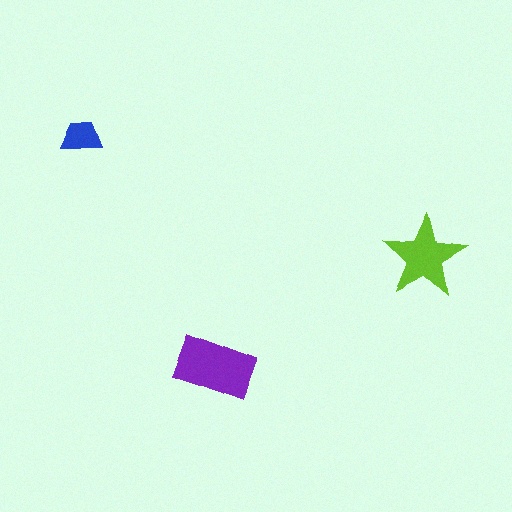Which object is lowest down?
The purple rectangle is bottommost.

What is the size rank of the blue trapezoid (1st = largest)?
3rd.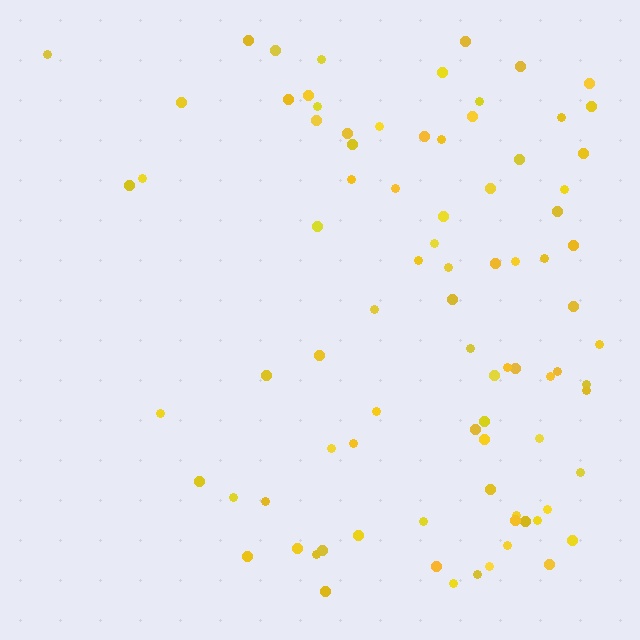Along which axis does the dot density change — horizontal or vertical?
Horizontal.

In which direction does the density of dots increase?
From left to right, with the right side densest.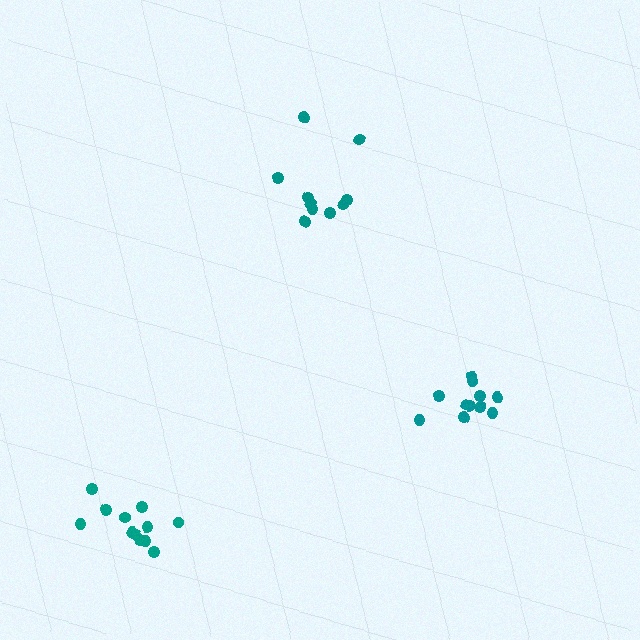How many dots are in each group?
Group 1: 10 dots, Group 2: 11 dots, Group 3: 12 dots (33 total).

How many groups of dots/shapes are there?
There are 3 groups.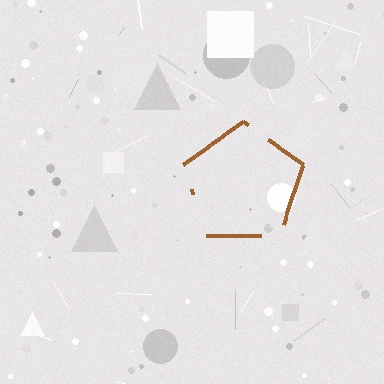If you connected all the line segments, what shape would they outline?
They would outline a pentagon.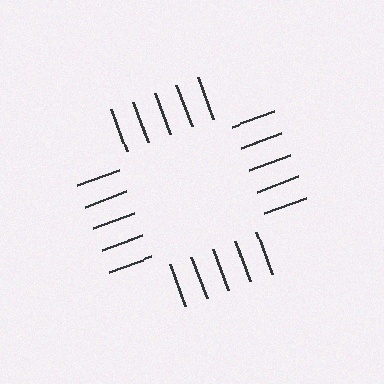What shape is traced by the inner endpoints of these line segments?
An illusory square — the line segments terminate on its edges but no continuous stroke is drawn.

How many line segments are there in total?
20 — 5 along each of the 4 edges.